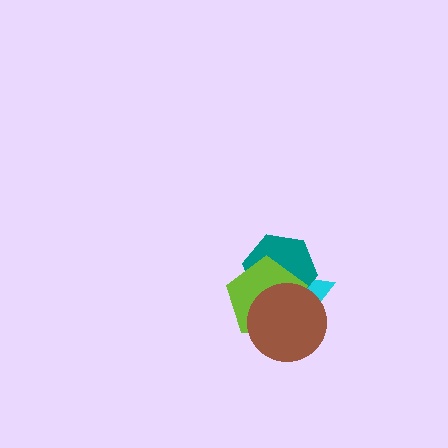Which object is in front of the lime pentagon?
The brown circle is in front of the lime pentagon.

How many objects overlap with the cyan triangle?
3 objects overlap with the cyan triangle.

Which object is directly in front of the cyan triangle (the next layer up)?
The teal hexagon is directly in front of the cyan triangle.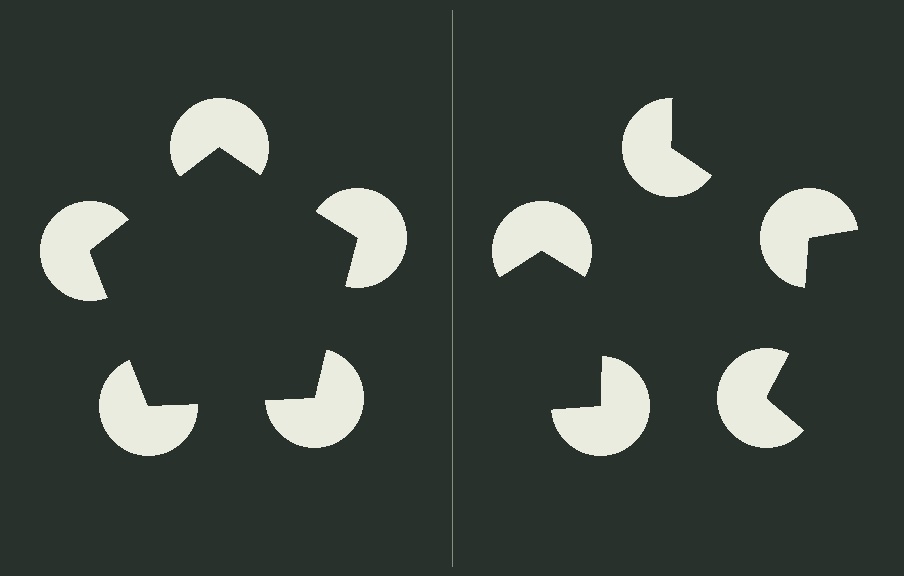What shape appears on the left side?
An illusory pentagon.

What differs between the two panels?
The pac-man discs are positioned identically on both sides; only the wedge orientations differ. On the left they align to a pentagon; on the right they are misaligned.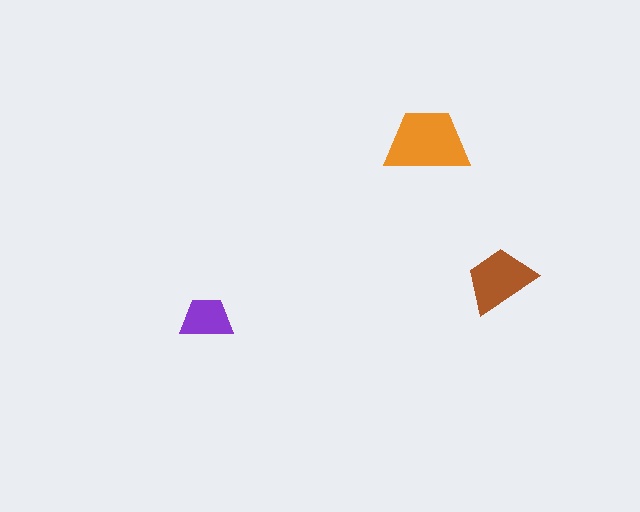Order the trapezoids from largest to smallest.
the orange one, the brown one, the purple one.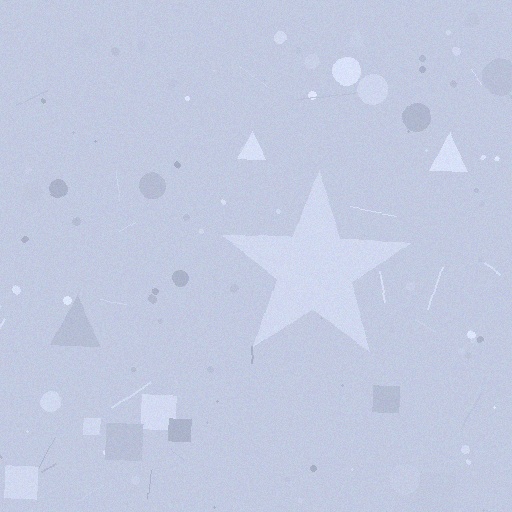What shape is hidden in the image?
A star is hidden in the image.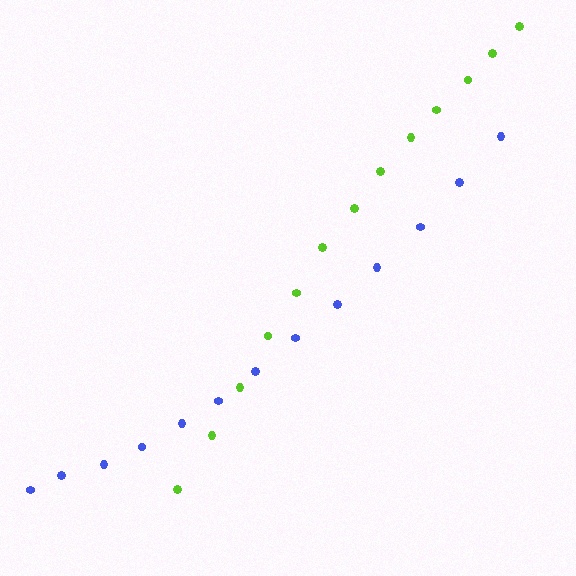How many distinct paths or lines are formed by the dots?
There are 2 distinct paths.